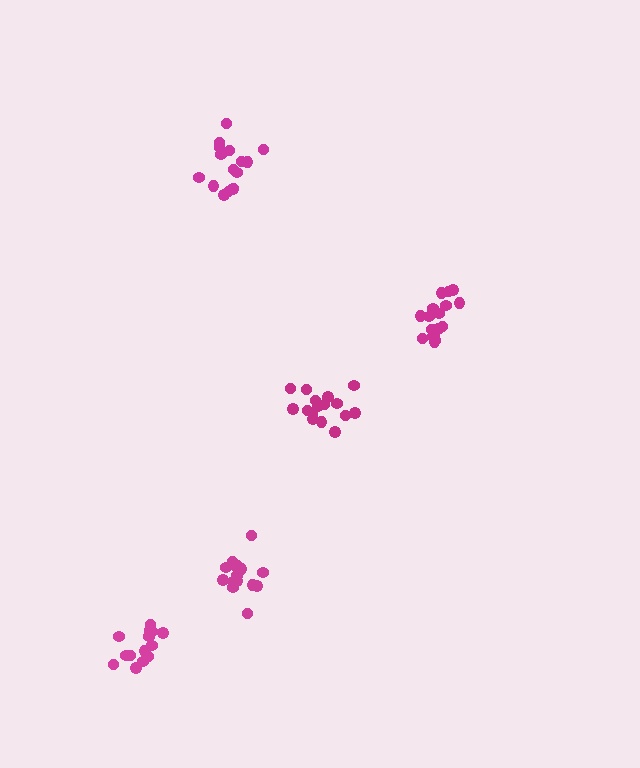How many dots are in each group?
Group 1: 15 dots, Group 2: 17 dots, Group 3: 16 dots, Group 4: 14 dots, Group 5: 16 dots (78 total).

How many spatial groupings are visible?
There are 5 spatial groupings.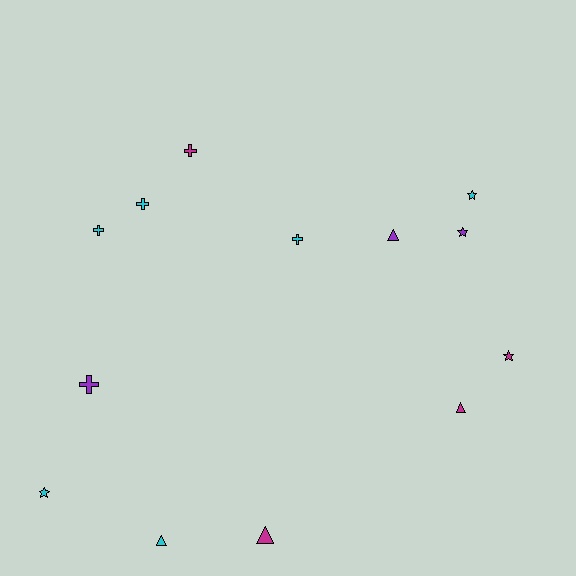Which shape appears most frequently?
Cross, with 5 objects.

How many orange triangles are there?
There are no orange triangles.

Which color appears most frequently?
Cyan, with 6 objects.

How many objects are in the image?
There are 13 objects.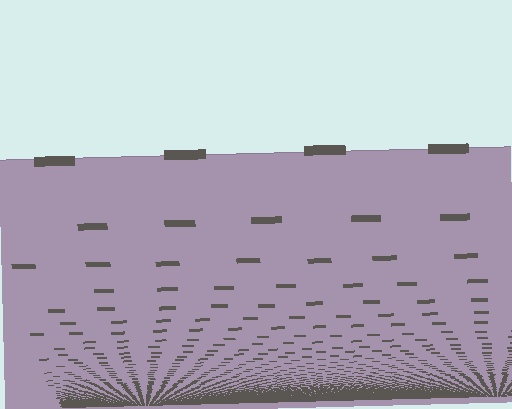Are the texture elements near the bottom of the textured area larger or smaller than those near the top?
Smaller. The gradient is inverted — elements near the bottom are smaller and denser.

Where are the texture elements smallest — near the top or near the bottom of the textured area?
Near the bottom.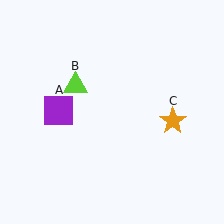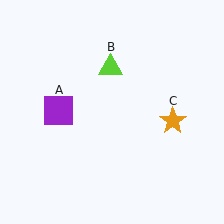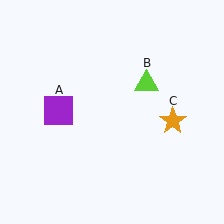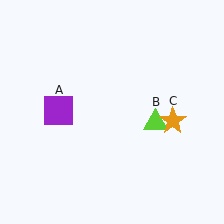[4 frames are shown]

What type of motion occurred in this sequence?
The lime triangle (object B) rotated clockwise around the center of the scene.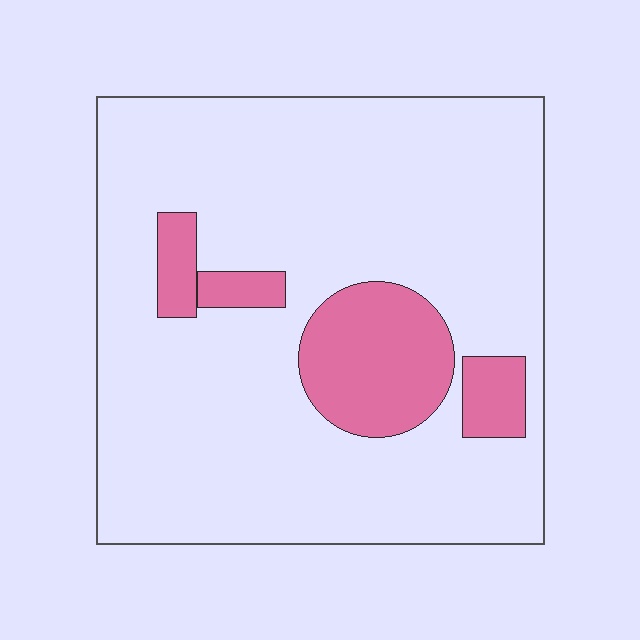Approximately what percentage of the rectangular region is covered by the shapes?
Approximately 15%.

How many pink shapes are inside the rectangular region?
4.